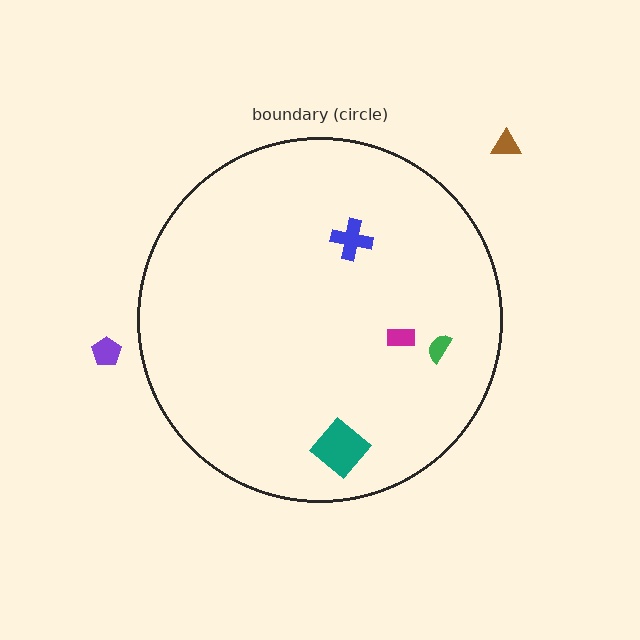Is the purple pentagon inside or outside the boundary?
Outside.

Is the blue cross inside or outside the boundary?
Inside.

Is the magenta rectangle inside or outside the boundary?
Inside.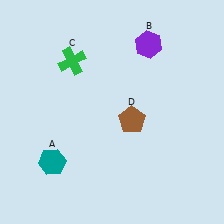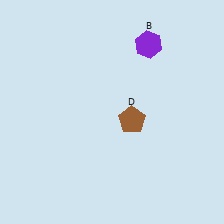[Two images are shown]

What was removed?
The teal hexagon (A), the green cross (C) were removed in Image 2.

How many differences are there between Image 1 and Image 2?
There are 2 differences between the two images.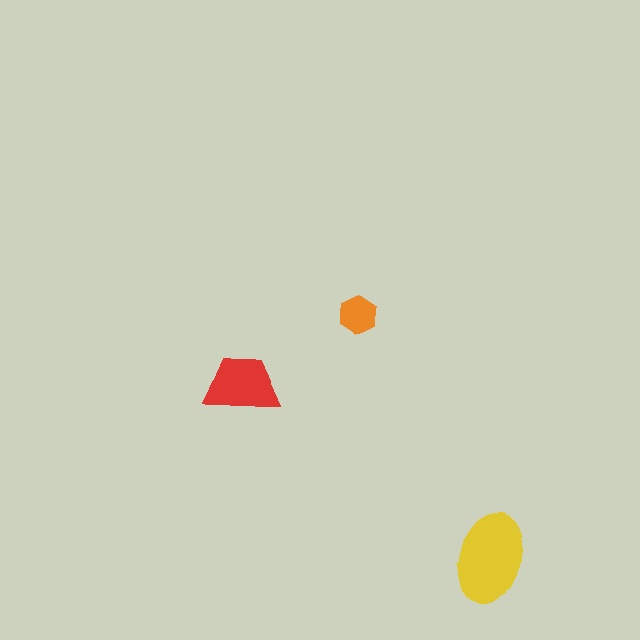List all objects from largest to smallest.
The yellow ellipse, the red trapezoid, the orange hexagon.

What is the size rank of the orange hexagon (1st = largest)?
3rd.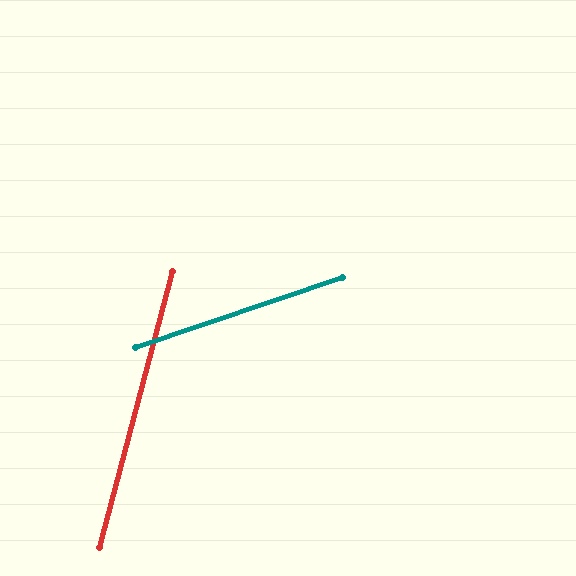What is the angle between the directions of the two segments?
Approximately 56 degrees.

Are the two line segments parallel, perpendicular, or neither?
Neither parallel nor perpendicular — they differ by about 56°.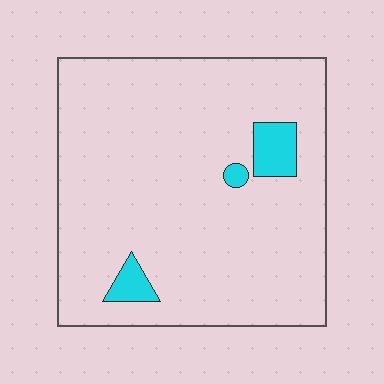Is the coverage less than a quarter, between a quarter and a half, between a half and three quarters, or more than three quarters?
Less than a quarter.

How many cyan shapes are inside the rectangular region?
3.